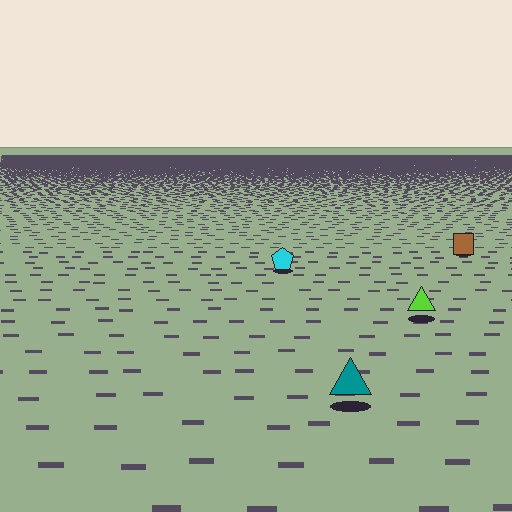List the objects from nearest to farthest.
From nearest to farthest: the teal triangle, the lime triangle, the cyan pentagon, the brown square.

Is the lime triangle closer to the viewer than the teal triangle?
No. The teal triangle is closer — you can tell from the texture gradient: the ground texture is coarser near it.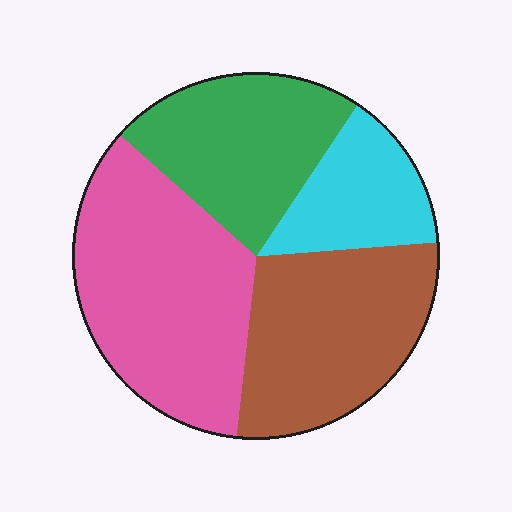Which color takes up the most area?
Pink, at roughly 35%.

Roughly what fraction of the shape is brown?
Brown covers around 30% of the shape.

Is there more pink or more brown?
Pink.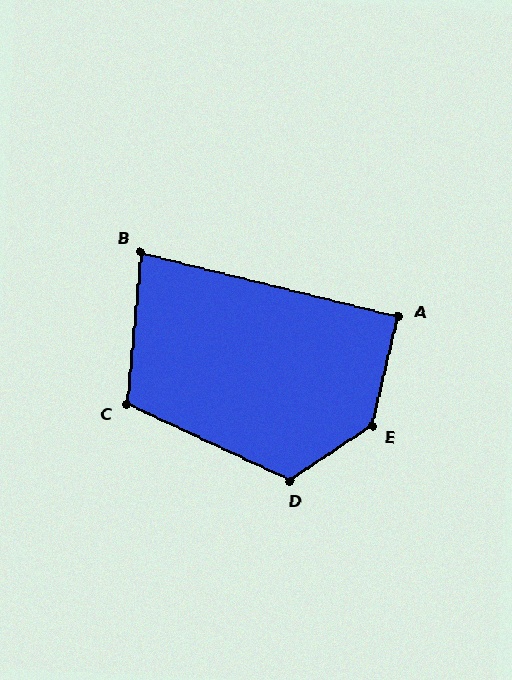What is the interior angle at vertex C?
Approximately 110 degrees (obtuse).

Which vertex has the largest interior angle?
E, at approximately 137 degrees.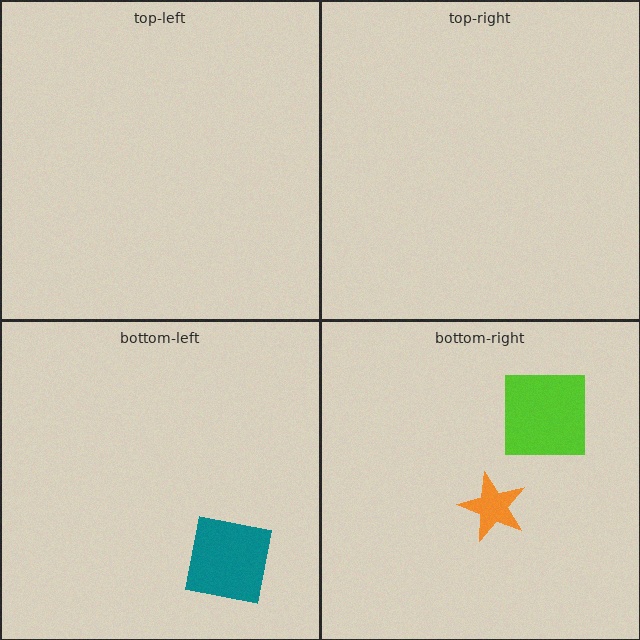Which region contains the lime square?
The bottom-right region.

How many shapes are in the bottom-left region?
1.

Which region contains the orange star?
The bottom-right region.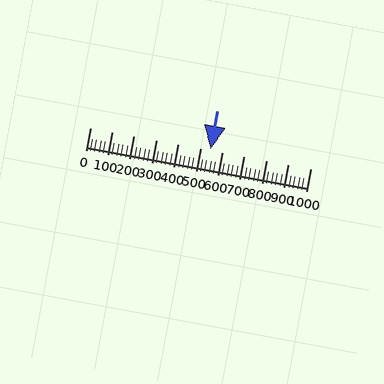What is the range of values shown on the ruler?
The ruler shows values from 0 to 1000.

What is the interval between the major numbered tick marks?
The major tick marks are spaced 100 units apart.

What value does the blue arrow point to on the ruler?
The blue arrow points to approximately 547.